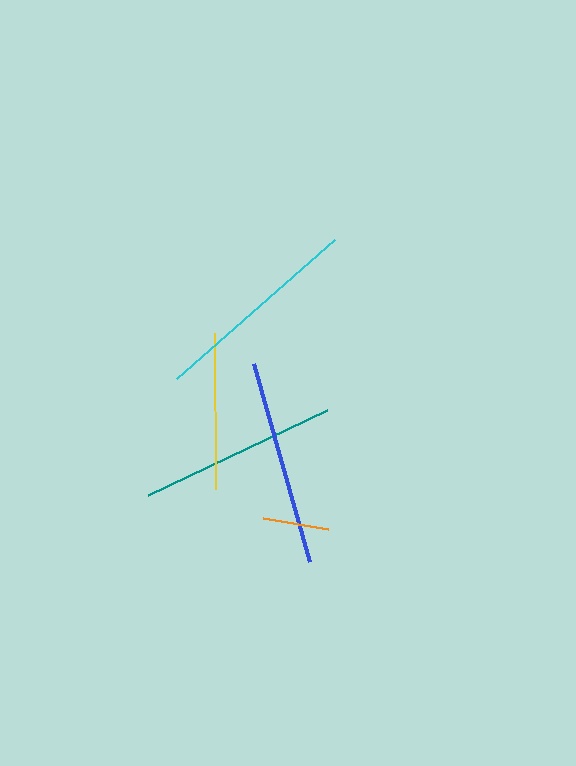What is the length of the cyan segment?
The cyan segment is approximately 210 pixels long.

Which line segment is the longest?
The cyan line is the longest at approximately 210 pixels.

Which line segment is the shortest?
The orange line is the shortest at approximately 66 pixels.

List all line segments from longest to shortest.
From longest to shortest: cyan, blue, teal, yellow, orange.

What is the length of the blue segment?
The blue segment is approximately 206 pixels long.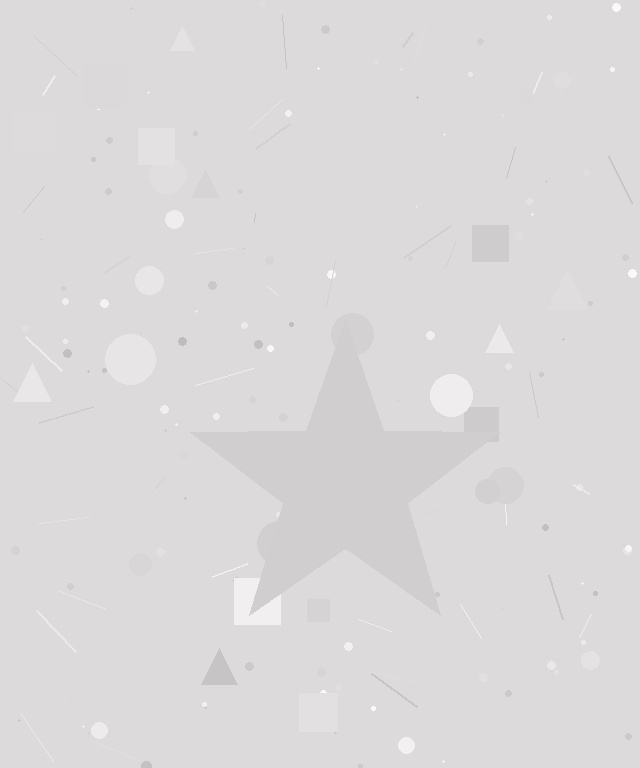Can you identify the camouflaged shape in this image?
The camouflaged shape is a star.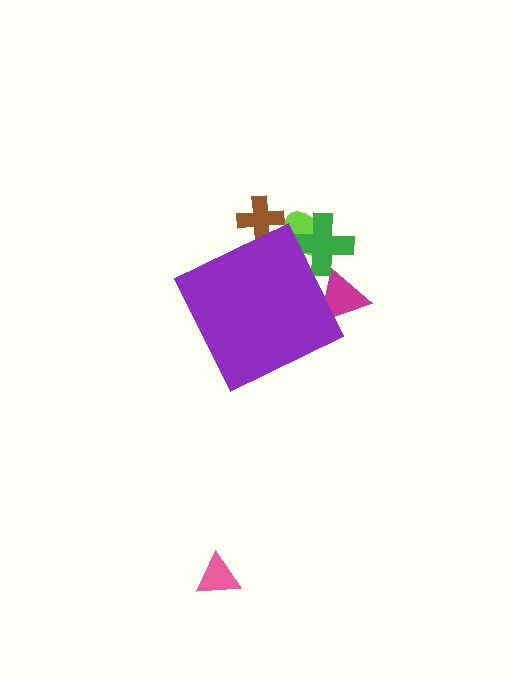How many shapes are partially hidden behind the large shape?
4 shapes are partially hidden.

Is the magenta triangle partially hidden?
Yes, the magenta triangle is partially hidden behind the purple diamond.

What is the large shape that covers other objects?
A purple diamond.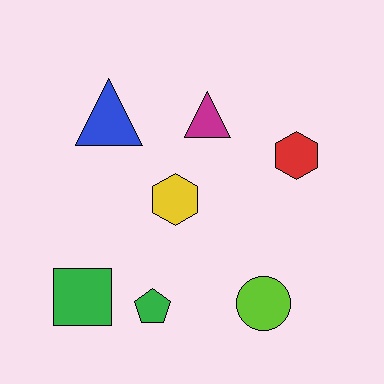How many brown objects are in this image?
There are no brown objects.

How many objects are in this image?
There are 7 objects.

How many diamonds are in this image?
There are no diamonds.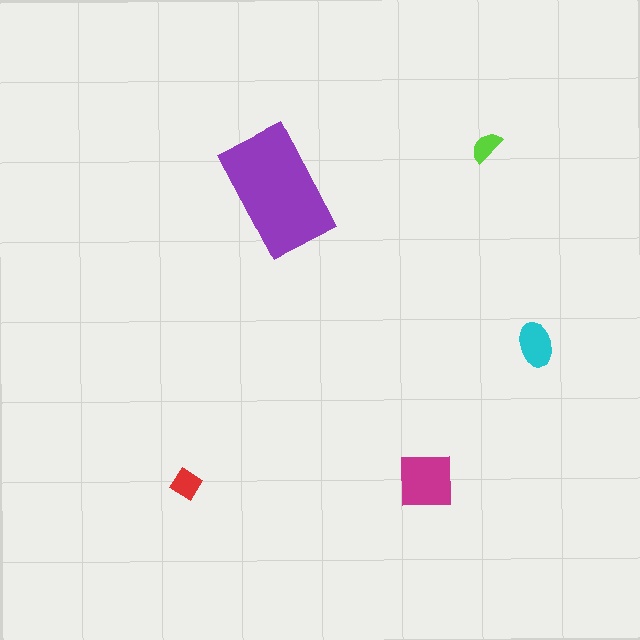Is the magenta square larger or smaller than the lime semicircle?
Larger.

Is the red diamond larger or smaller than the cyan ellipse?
Smaller.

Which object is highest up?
The lime semicircle is topmost.